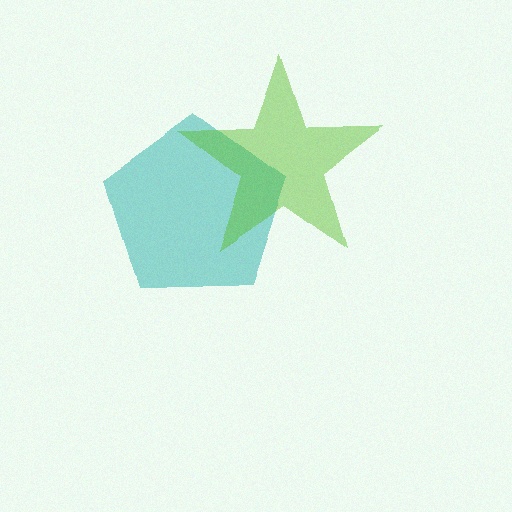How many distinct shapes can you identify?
There are 2 distinct shapes: a teal pentagon, a lime star.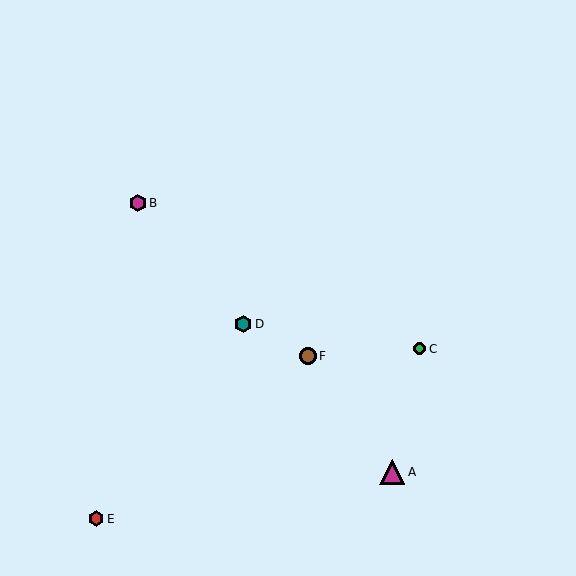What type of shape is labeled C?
Shape C is a green circle.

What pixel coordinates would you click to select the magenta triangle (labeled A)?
Click at (392, 472) to select the magenta triangle A.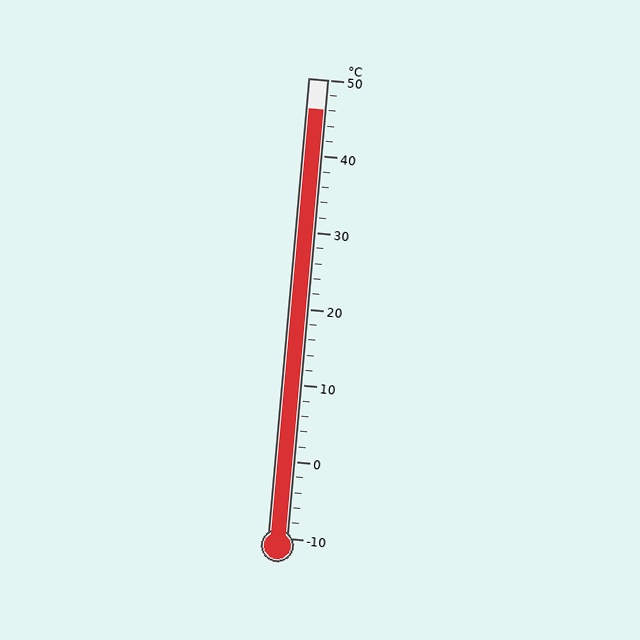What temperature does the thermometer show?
The thermometer shows approximately 46°C.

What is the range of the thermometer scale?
The thermometer scale ranges from -10°C to 50°C.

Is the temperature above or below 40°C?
The temperature is above 40°C.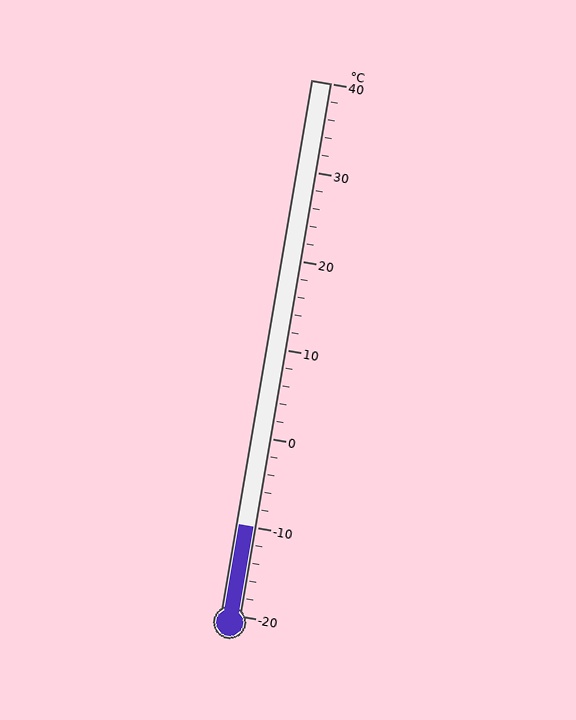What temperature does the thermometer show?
The thermometer shows approximately -10°C.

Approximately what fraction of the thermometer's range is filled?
The thermometer is filled to approximately 15% of its range.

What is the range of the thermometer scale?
The thermometer scale ranges from -20°C to 40°C.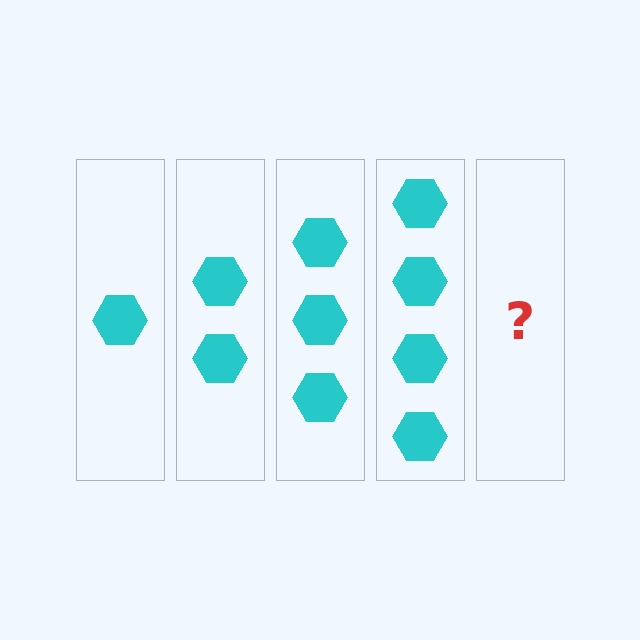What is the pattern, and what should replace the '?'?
The pattern is that each step adds one more hexagon. The '?' should be 5 hexagons.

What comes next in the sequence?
The next element should be 5 hexagons.